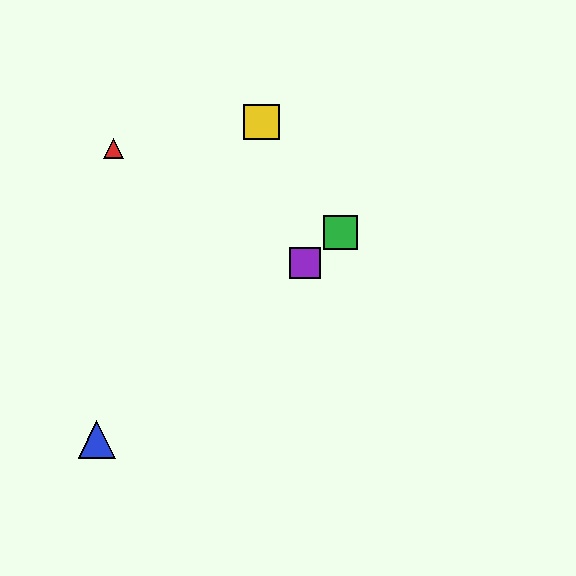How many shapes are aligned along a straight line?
3 shapes (the blue triangle, the green square, the purple square) are aligned along a straight line.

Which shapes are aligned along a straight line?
The blue triangle, the green square, the purple square are aligned along a straight line.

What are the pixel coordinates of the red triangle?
The red triangle is at (114, 149).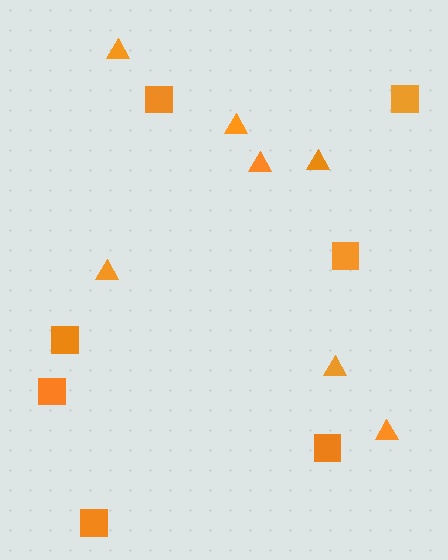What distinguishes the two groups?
There are 2 groups: one group of squares (7) and one group of triangles (7).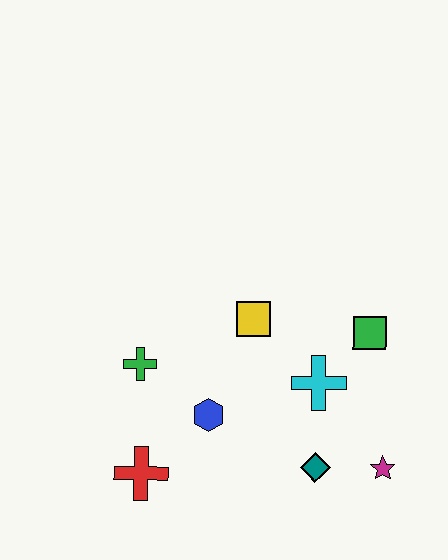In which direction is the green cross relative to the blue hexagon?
The green cross is to the left of the blue hexagon.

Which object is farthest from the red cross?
The green square is farthest from the red cross.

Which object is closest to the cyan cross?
The green square is closest to the cyan cross.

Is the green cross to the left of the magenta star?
Yes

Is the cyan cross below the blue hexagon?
No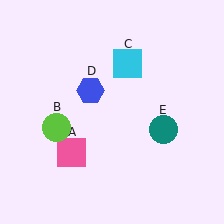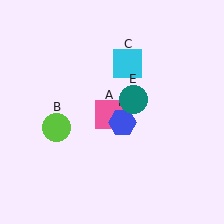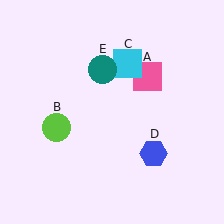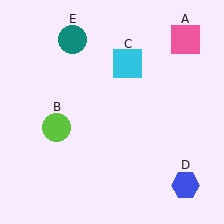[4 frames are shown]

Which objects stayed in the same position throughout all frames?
Lime circle (object B) and cyan square (object C) remained stationary.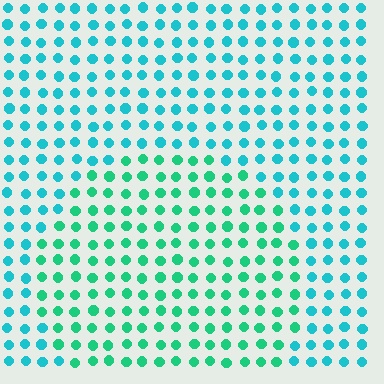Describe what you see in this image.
The image is filled with small cyan elements in a uniform arrangement. A circle-shaped region is visible where the elements are tinted to a slightly different hue, forming a subtle color boundary.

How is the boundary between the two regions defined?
The boundary is defined purely by a slight shift in hue (about 30 degrees). Spacing, size, and orientation are identical on both sides.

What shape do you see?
I see a circle.